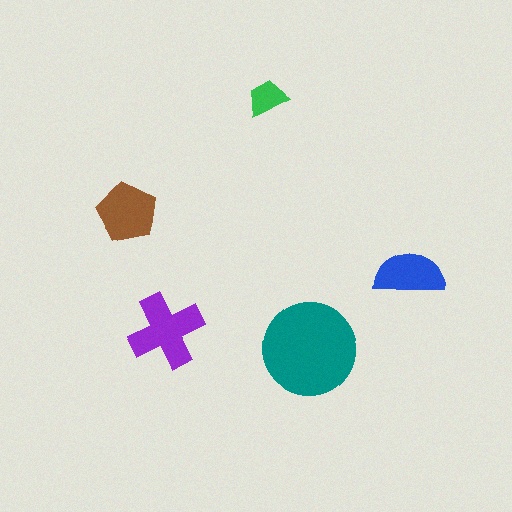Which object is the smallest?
The green trapezoid.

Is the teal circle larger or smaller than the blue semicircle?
Larger.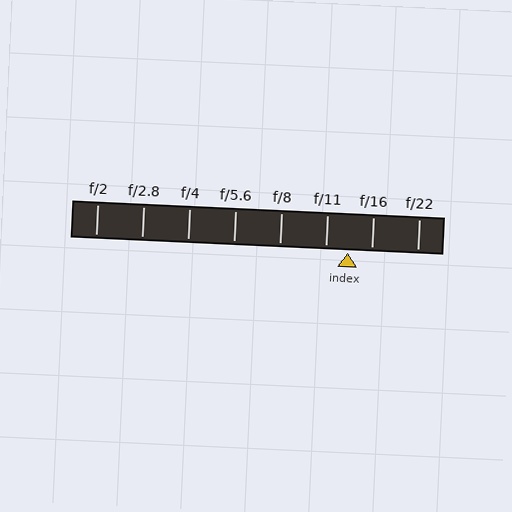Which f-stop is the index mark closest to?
The index mark is closest to f/11.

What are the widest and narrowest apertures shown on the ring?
The widest aperture shown is f/2 and the narrowest is f/22.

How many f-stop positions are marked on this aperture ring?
There are 8 f-stop positions marked.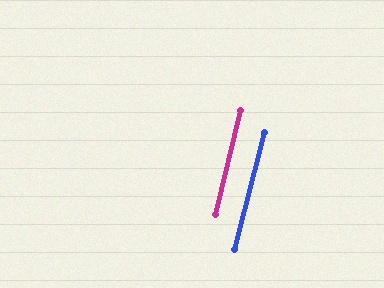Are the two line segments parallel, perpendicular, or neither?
Parallel — their directions differ by only 1.0°.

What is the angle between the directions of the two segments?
Approximately 1 degree.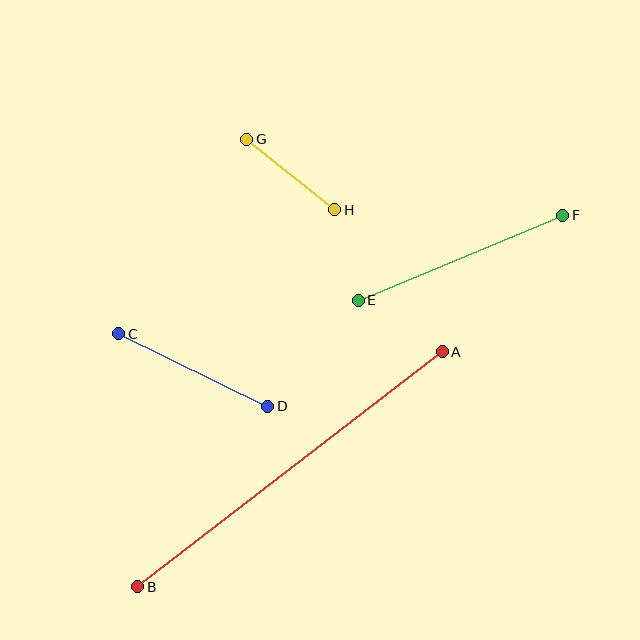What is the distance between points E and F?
The distance is approximately 221 pixels.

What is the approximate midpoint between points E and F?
The midpoint is at approximately (460, 258) pixels.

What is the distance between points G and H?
The distance is approximately 113 pixels.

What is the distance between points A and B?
The distance is approximately 385 pixels.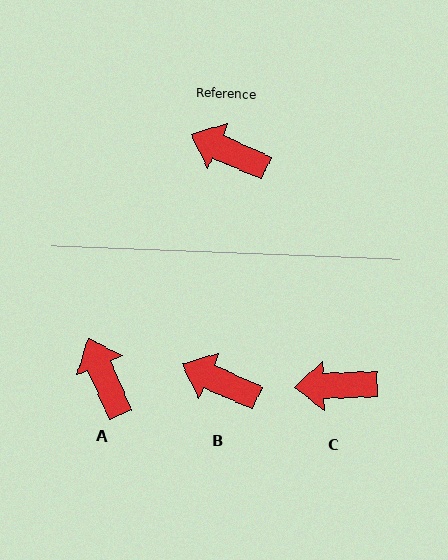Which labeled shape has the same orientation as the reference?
B.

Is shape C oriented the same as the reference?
No, it is off by about 26 degrees.